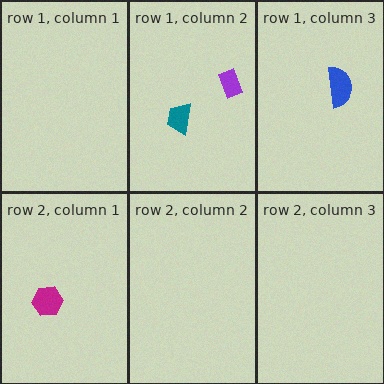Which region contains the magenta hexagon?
The row 2, column 1 region.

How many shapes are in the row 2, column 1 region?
1.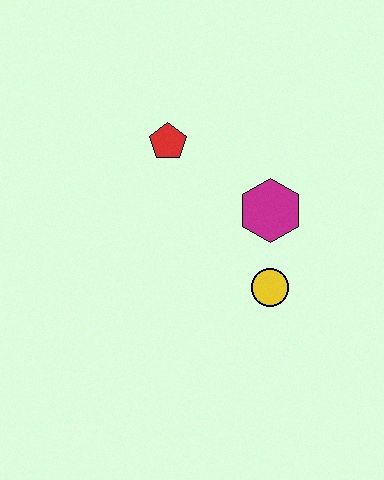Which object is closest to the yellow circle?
The magenta hexagon is closest to the yellow circle.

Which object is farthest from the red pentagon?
The yellow circle is farthest from the red pentagon.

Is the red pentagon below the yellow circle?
No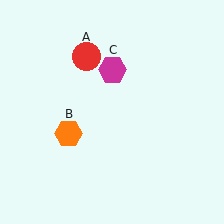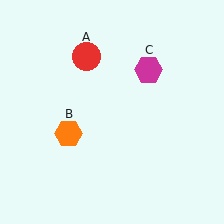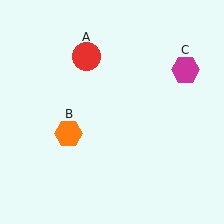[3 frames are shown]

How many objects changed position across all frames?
1 object changed position: magenta hexagon (object C).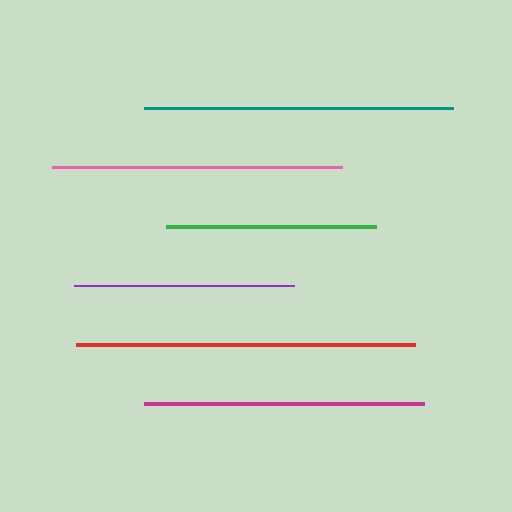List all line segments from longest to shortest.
From longest to shortest: red, teal, pink, magenta, purple, green.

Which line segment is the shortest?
The green line is the shortest at approximately 210 pixels.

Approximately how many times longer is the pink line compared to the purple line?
The pink line is approximately 1.3 times the length of the purple line.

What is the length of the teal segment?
The teal segment is approximately 309 pixels long.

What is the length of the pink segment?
The pink segment is approximately 290 pixels long.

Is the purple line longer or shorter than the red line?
The red line is longer than the purple line.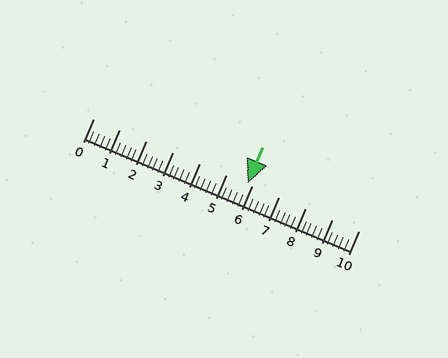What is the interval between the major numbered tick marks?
The major tick marks are spaced 1 units apart.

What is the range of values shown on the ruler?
The ruler shows values from 0 to 10.